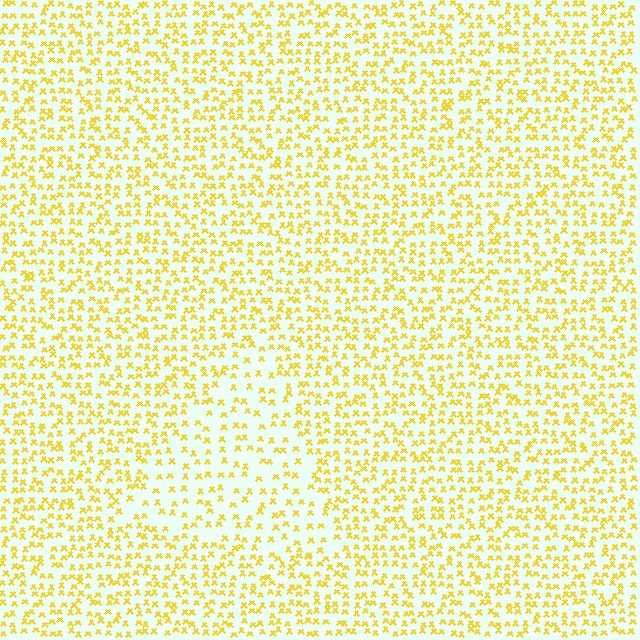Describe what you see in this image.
The image contains small yellow elements arranged at two different densities. A triangle-shaped region is visible where the elements are less densely packed than the surrounding area.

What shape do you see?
I see a triangle.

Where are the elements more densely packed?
The elements are more densely packed outside the triangle boundary.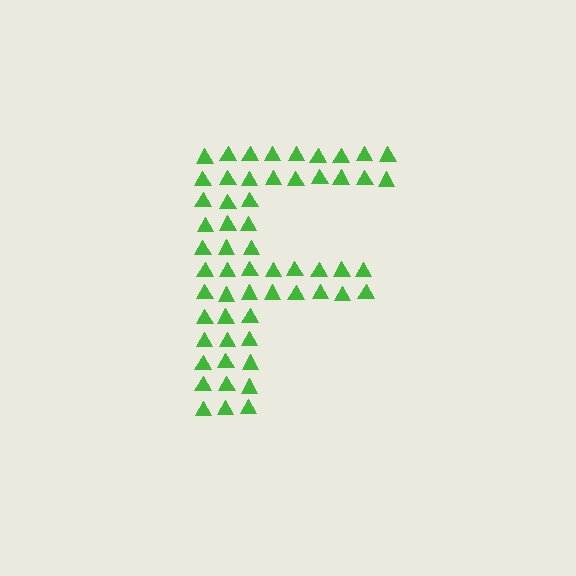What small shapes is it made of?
It is made of small triangles.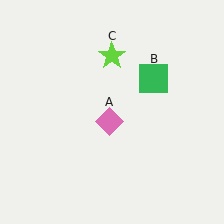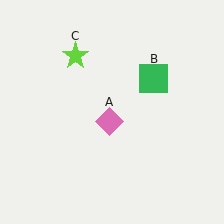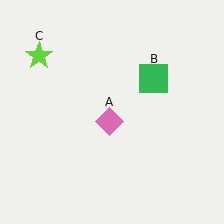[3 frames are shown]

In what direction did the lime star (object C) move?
The lime star (object C) moved left.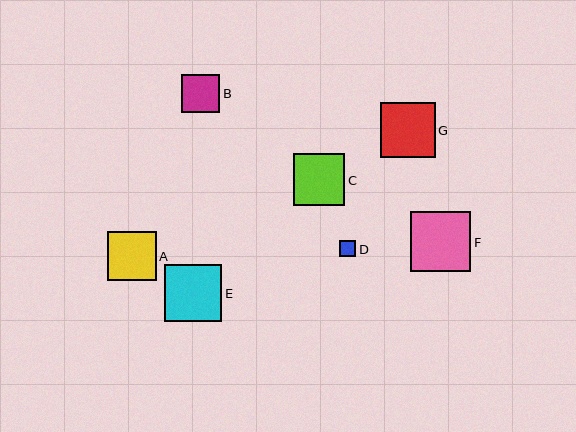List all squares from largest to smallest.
From largest to smallest: F, E, G, C, A, B, D.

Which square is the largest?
Square F is the largest with a size of approximately 60 pixels.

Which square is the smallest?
Square D is the smallest with a size of approximately 16 pixels.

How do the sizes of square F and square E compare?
Square F and square E are approximately the same size.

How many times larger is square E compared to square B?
Square E is approximately 1.5 times the size of square B.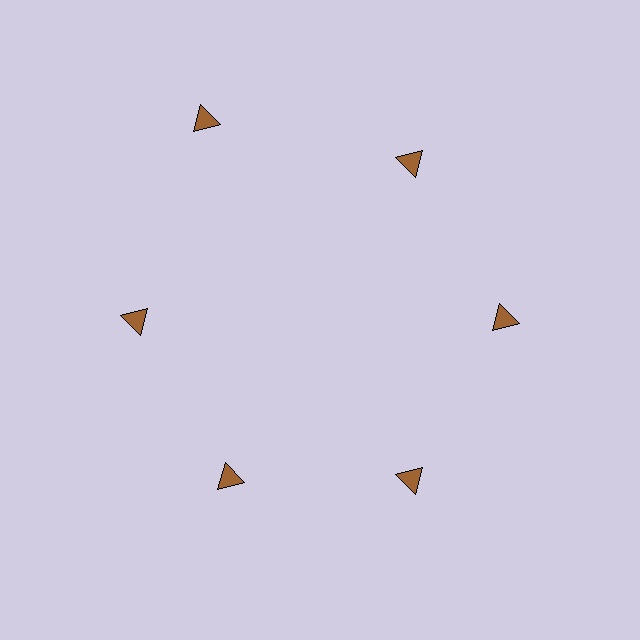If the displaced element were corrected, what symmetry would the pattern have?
It would have 6-fold rotational symmetry — the pattern would map onto itself every 60 degrees.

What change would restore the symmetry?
The symmetry would be restored by moving it inward, back onto the ring so that all 6 triangles sit at equal angles and equal distance from the center.